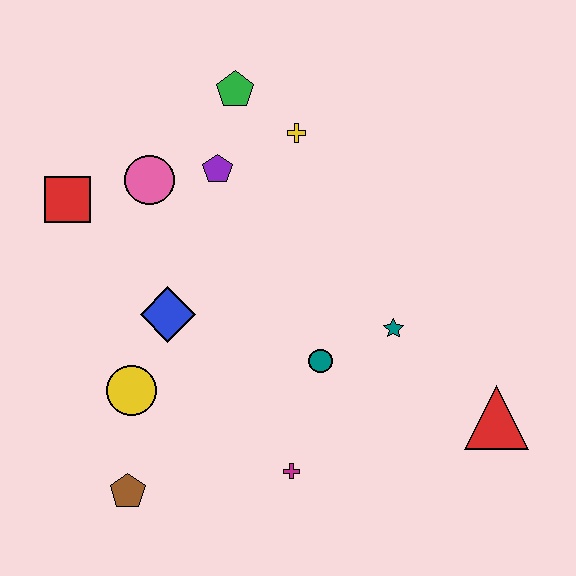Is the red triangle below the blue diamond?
Yes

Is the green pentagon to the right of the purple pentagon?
Yes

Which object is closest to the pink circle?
The purple pentagon is closest to the pink circle.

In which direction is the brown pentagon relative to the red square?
The brown pentagon is below the red square.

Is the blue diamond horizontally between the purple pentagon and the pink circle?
Yes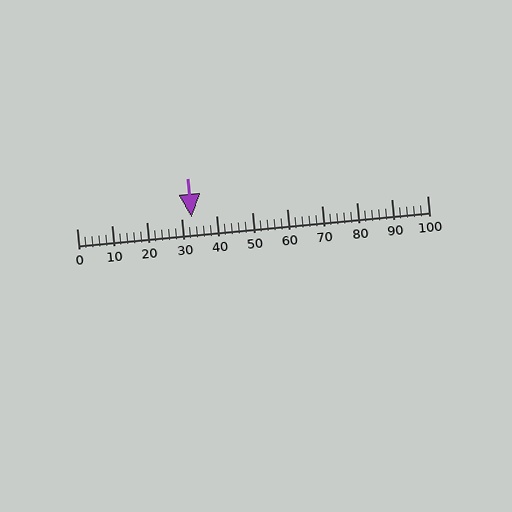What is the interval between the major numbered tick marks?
The major tick marks are spaced 10 units apart.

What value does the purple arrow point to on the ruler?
The purple arrow points to approximately 33.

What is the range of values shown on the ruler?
The ruler shows values from 0 to 100.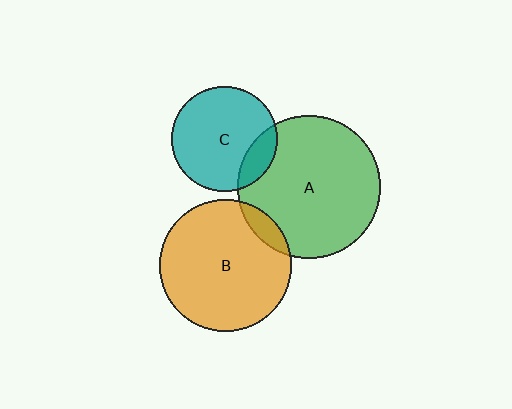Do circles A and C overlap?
Yes.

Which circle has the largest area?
Circle A (green).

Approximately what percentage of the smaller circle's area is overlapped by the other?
Approximately 15%.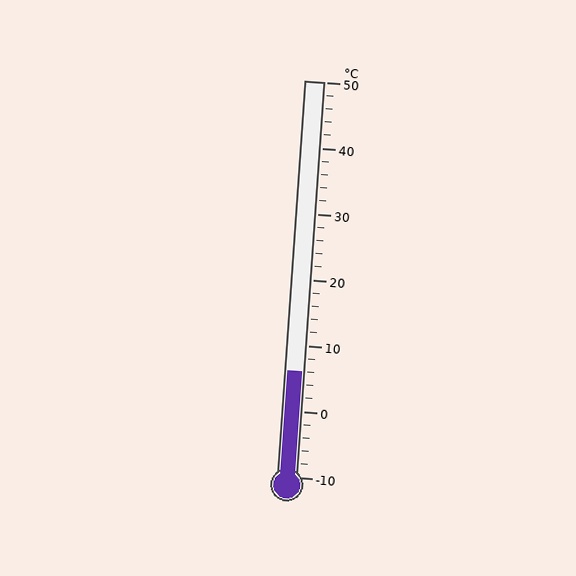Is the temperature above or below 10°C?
The temperature is below 10°C.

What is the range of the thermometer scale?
The thermometer scale ranges from -10°C to 50°C.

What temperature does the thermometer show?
The thermometer shows approximately 6°C.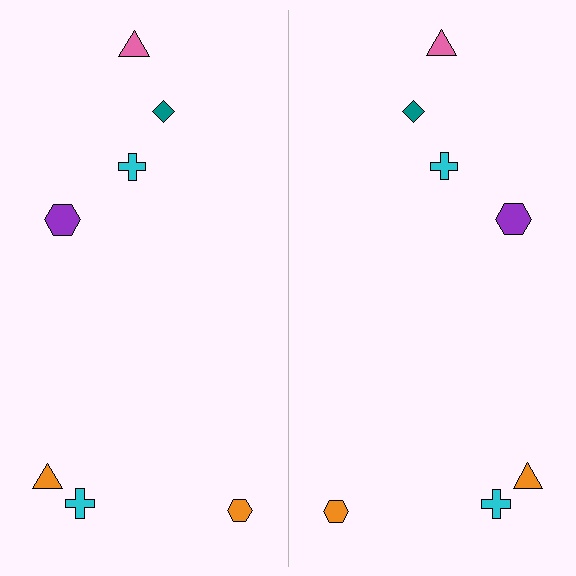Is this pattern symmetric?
Yes, this pattern has bilateral (reflection) symmetry.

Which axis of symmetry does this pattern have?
The pattern has a vertical axis of symmetry running through the center of the image.